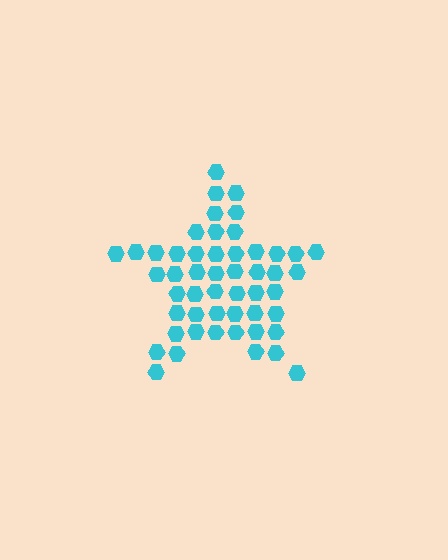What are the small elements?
The small elements are hexagons.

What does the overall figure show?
The overall figure shows a star.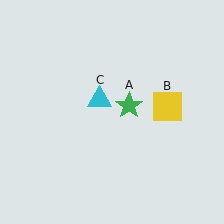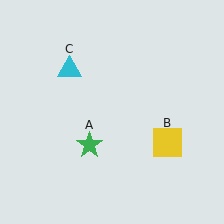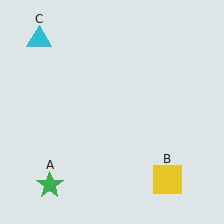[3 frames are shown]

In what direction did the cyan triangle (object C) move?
The cyan triangle (object C) moved up and to the left.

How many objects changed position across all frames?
3 objects changed position: green star (object A), yellow square (object B), cyan triangle (object C).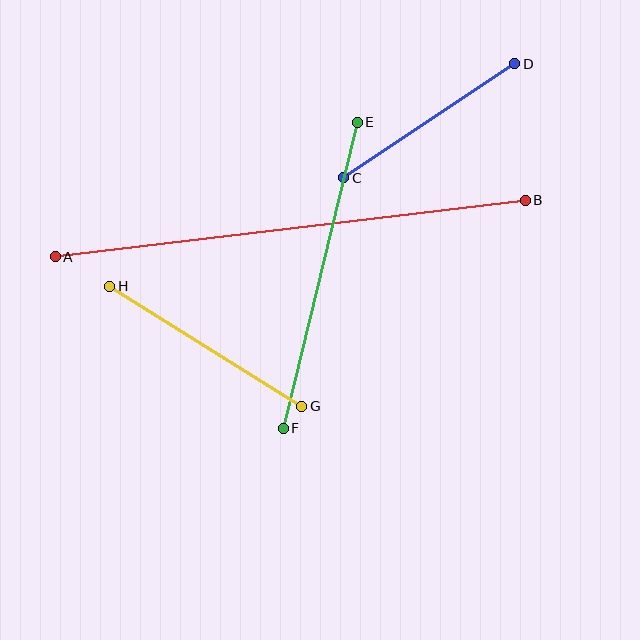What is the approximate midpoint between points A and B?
The midpoint is at approximately (290, 229) pixels.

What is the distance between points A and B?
The distance is approximately 474 pixels.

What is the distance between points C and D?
The distance is approximately 206 pixels.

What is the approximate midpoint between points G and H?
The midpoint is at approximately (206, 346) pixels.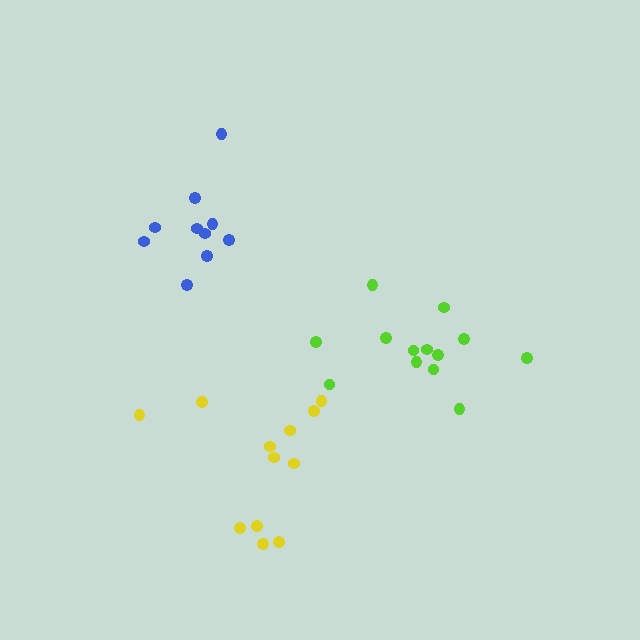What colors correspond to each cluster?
The clusters are colored: yellow, lime, blue.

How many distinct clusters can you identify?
There are 3 distinct clusters.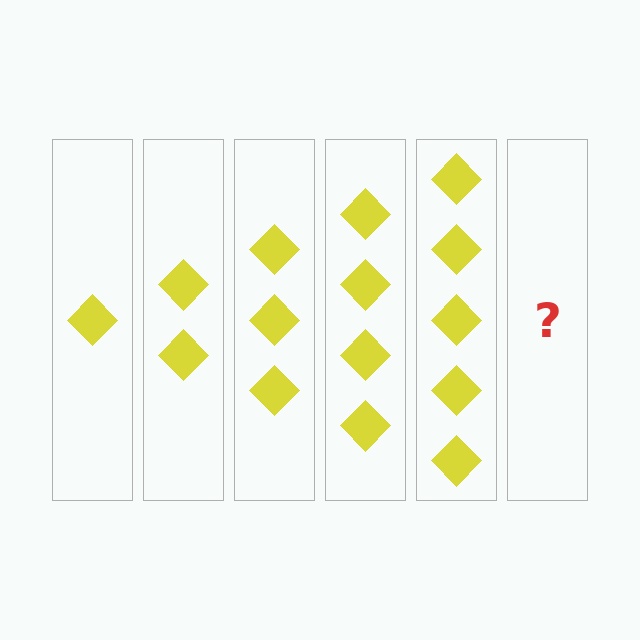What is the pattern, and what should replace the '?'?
The pattern is that each step adds one more diamond. The '?' should be 6 diamonds.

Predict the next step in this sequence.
The next step is 6 diamonds.